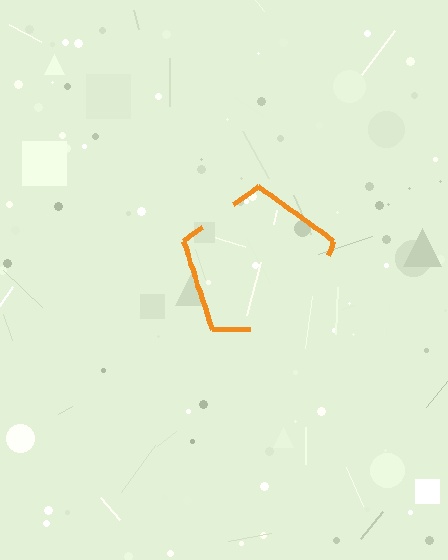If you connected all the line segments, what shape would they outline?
They would outline a pentagon.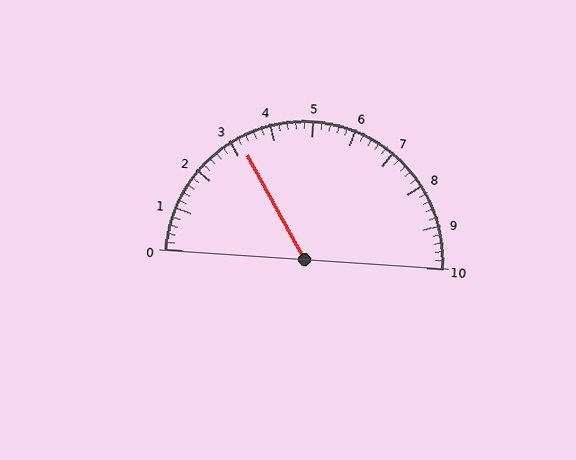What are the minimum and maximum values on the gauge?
The gauge ranges from 0 to 10.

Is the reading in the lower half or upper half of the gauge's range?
The reading is in the lower half of the range (0 to 10).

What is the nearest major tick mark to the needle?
The nearest major tick mark is 3.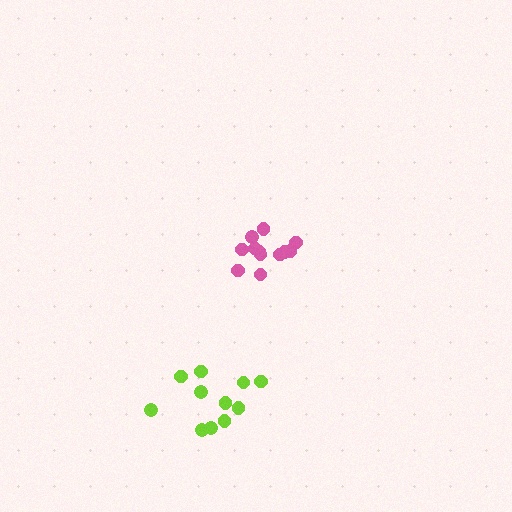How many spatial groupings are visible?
There are 2 spatial groupings.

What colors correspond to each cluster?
The clusters are colored: pink, lime.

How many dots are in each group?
Group 1: 12 dots, Group 2: 11 dots (23 total).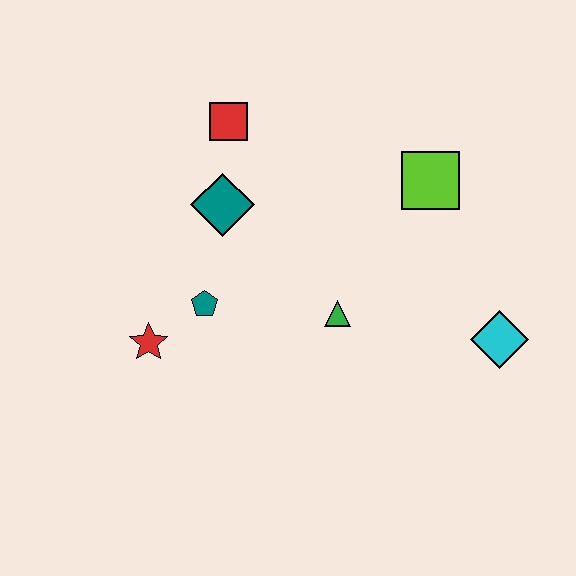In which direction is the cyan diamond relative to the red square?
The cyan diamond is to the right of the red square.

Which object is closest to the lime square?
The green triangle is closest to the lime square.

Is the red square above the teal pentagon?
Yes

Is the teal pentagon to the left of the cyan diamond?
Yes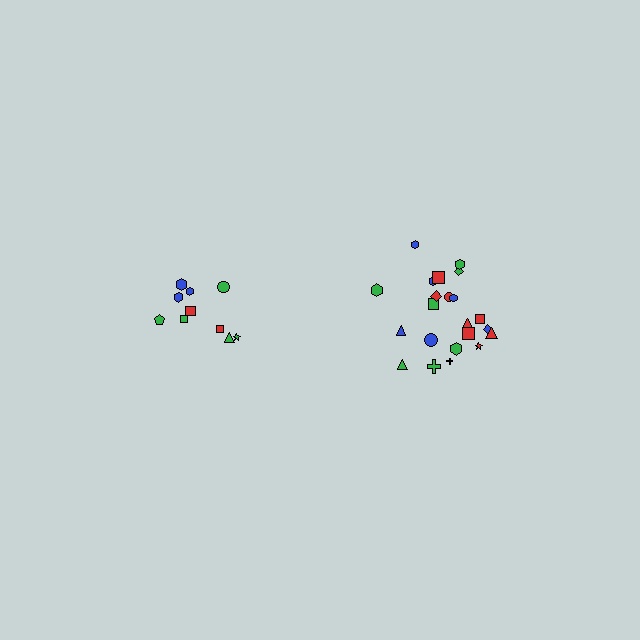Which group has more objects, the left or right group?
The right group.